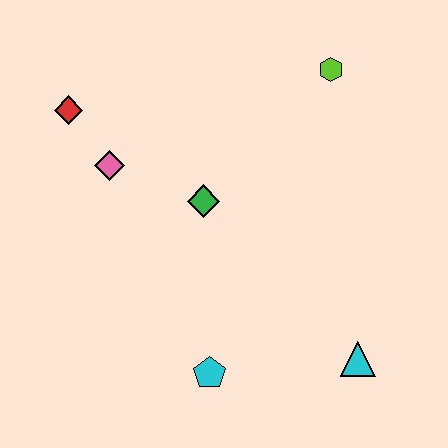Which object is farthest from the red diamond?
The cyan triangle is farthest from the red diamond.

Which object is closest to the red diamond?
The pink diamond is closest to the red diamond.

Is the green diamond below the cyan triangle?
No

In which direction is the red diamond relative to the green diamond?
The red diamond is to the left of the green diamond.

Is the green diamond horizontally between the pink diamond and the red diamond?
No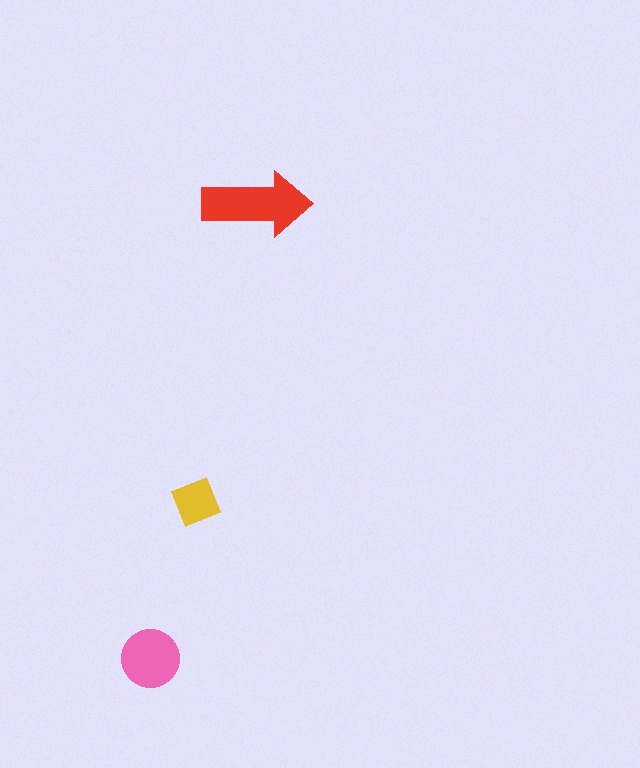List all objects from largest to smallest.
The red arrow, the pink circle, the yellow square.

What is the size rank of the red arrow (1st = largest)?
1st.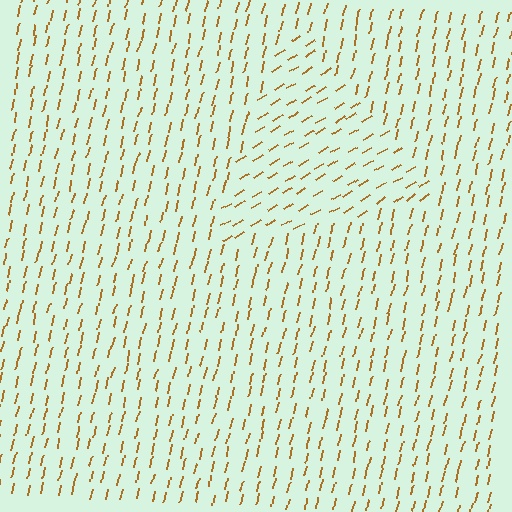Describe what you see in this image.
The image is filled with small brown line segments. A triangle region in the image has lines oriented differently from the surrounding lines, creating a visible texture boundary.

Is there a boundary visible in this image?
Yes, there is a texture boundary formed by a change in line orientation.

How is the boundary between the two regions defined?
The boundary is defined purely by a change in line orientation (approximately 45 degrees difference). All lines are the same color and thickness.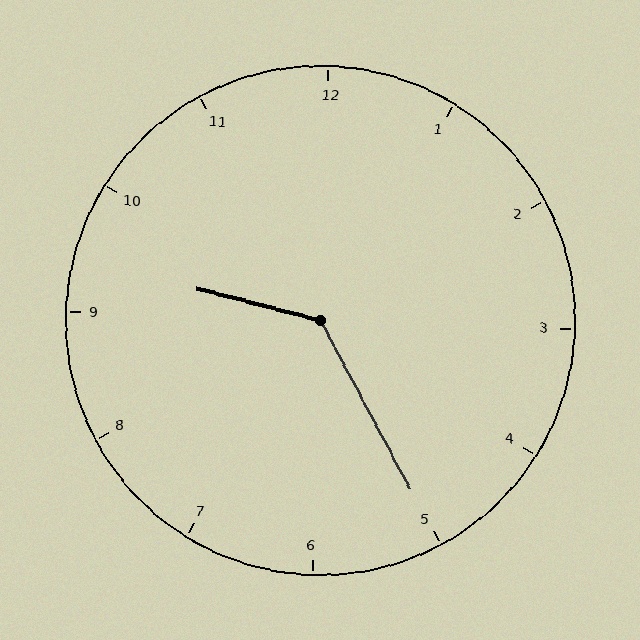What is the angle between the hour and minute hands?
Approximately 132 degrees.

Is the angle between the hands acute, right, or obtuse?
It is obtuse.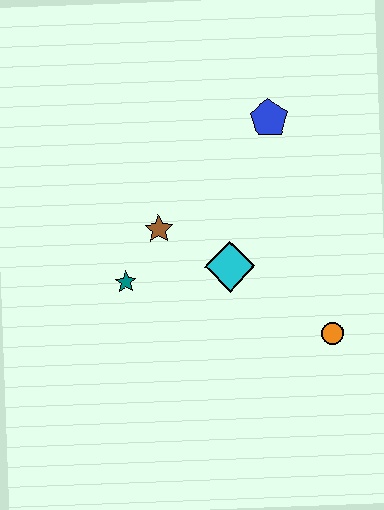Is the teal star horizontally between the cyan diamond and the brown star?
No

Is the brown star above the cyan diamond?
Yes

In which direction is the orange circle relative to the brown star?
The orange circle is to the right of the brown star.